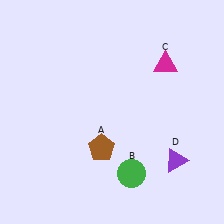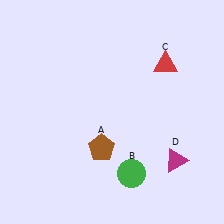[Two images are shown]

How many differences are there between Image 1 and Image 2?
There are 2 differences between the two images.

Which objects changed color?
C changed from magenta to red. D changed from purple to magenta.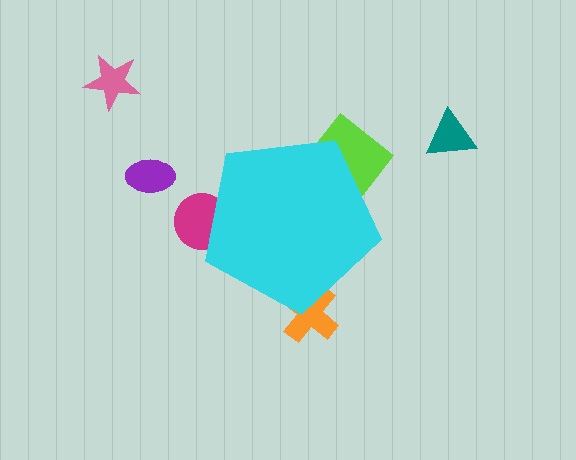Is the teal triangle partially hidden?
No, the teal triangle is fully visible.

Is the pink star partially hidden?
No, the pink star is fully visible.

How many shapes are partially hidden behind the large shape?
3 shapes are partially hidden.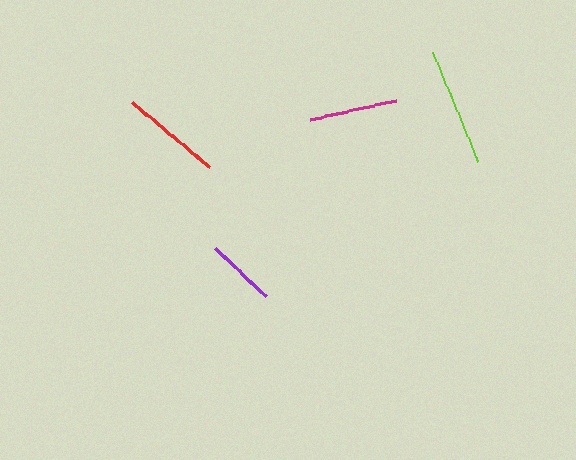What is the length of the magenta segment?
The magenta segment is approximately 89 pixels long.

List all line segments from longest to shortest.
From longest to shortest: lime, red, magenta, purple.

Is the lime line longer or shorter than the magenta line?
The lime line is longer than the magenta line.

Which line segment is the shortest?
The purple line is the shortest at approximately 71 pixels.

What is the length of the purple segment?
The purple segment is approximately 71 pixels long.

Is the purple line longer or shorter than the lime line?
The lime line is longer than the purple line.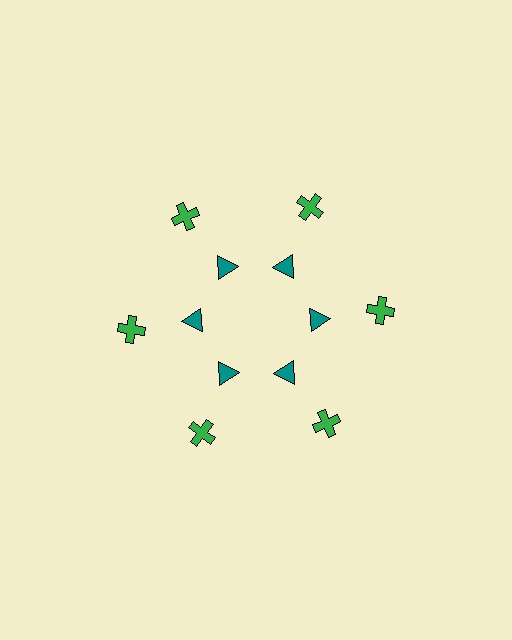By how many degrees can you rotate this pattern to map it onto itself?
The pattern maps onto itself every 60 degrees of rotation.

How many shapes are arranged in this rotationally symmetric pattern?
There are 12 shapes, arranged in 6 groups of 2.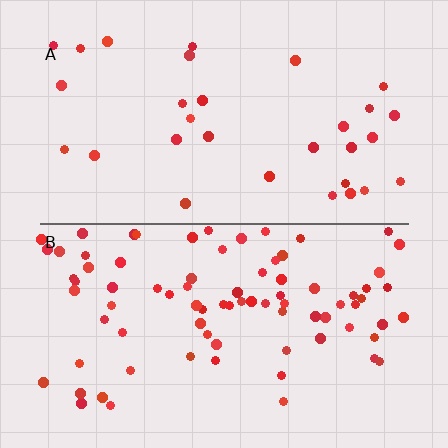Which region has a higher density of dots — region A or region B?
B (the bottom).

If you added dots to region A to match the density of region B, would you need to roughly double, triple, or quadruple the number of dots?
Approximately triple.